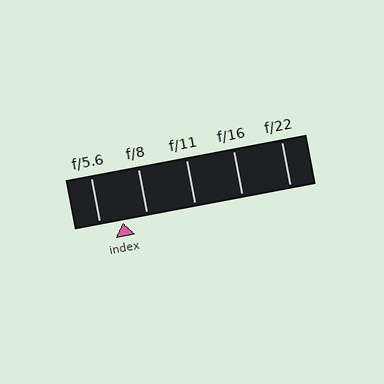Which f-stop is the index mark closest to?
The index mark is closest to f/5.6.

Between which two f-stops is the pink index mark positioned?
The index mark is between f/5.6 and f/8.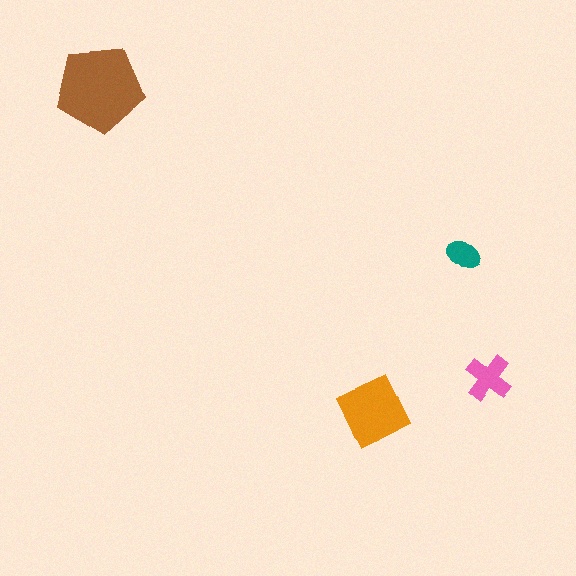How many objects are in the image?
There are 4 objects in the image.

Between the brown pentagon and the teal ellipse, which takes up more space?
The brown pentagon.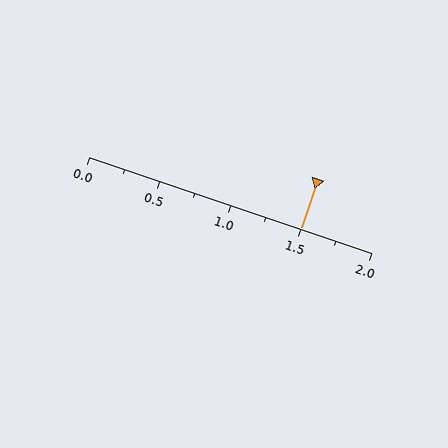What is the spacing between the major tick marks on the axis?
The major ticks are spaced 0.5 apart.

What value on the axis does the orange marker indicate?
The marker indicates approximately 1.5.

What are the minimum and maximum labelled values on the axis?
The axis runs from 0.0 to 2.0.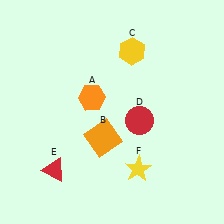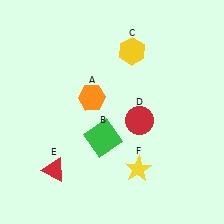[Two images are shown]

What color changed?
The square (B) changed from orange in Image 1 to green in Image 2.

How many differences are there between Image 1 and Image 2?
There is 1 difference between the two images.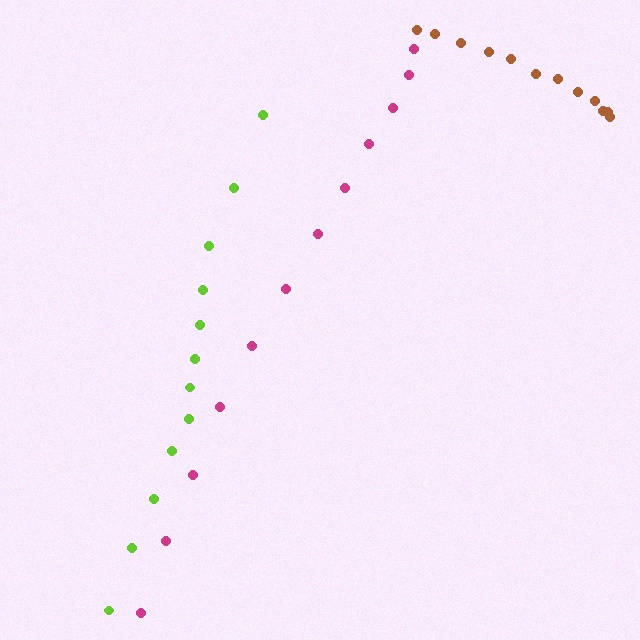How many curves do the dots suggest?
There are 3 distinct paths.